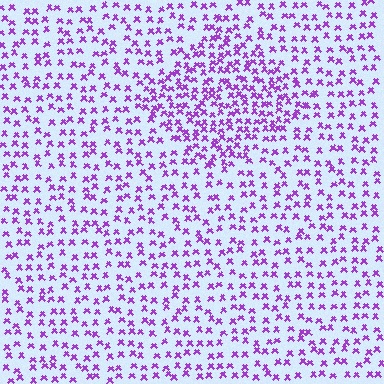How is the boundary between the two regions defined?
The boundary is defined by a change in element density (approximately 1.8x ratio). All elements are the same color, size, and shape.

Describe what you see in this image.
The image contains small purple elements arranged at two different densities. A diamond-shaped region is visible where the elements are more densely packed than the surrounding area.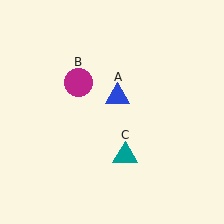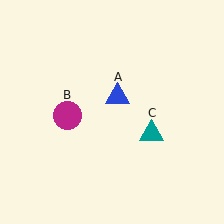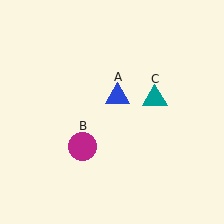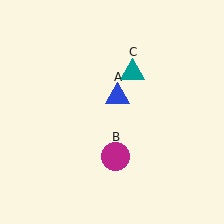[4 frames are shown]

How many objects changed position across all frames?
2 objects changed position: magenta circle (object B), teal triangle (object C).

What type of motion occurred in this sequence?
The magenta circle (object B), teal triangle (object C) rotated counterclockwise around the center of the scene.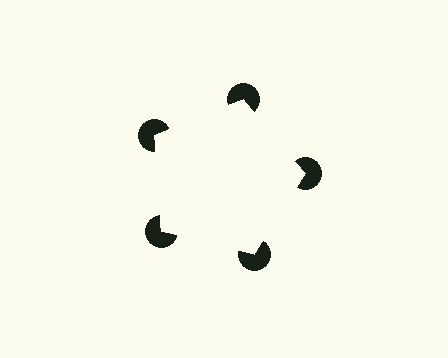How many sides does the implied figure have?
5 sides.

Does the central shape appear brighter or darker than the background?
It typically appears slightly brighter than the background, even though no actual brightness change is drawn.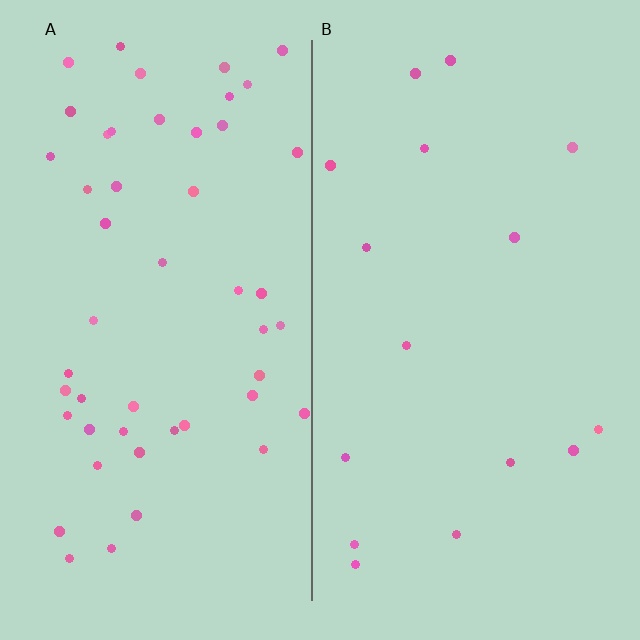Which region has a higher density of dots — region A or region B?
A (the left).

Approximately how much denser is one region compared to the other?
Approximately 3.1× — region A over region B.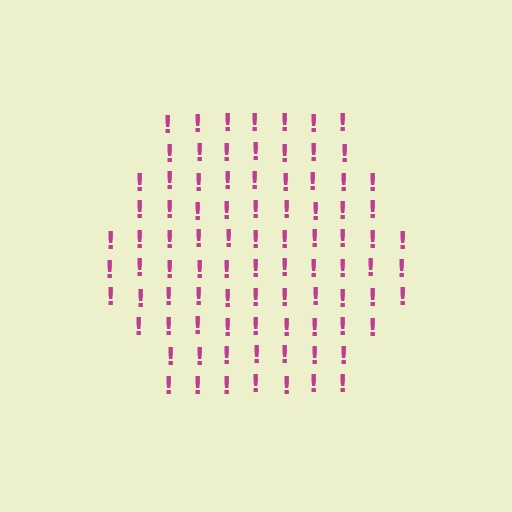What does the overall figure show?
The overall figure shows a hexagon.